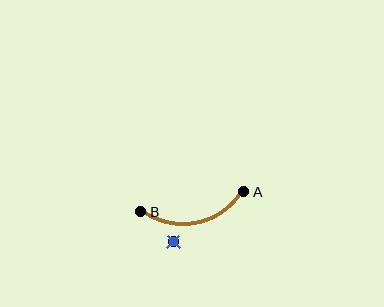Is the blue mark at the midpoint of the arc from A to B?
No — the blue mark does not lie on the arc at all. It sits slightly outside the curve.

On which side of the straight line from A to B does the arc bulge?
The arc bulges below the straight line connecting A and B.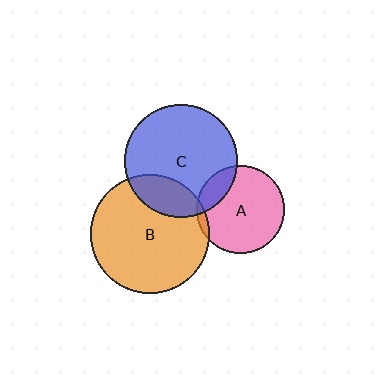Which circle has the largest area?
Circle B (orange).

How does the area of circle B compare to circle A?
Approximately 1.8 times.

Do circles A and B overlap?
Yes.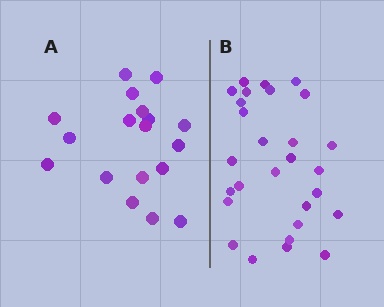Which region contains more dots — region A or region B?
Region B (the right region) has more dots.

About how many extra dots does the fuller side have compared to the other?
Region B has roughly 10 or so more dots than region A.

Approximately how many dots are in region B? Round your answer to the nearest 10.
About 30 dots. (The exact count is 28, which rounds to 30.)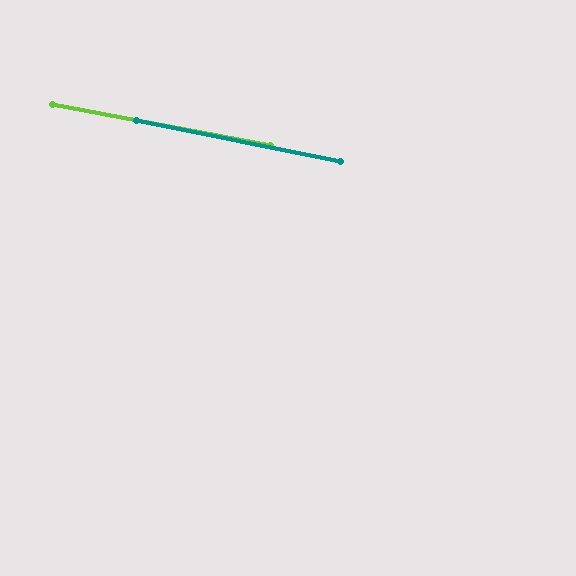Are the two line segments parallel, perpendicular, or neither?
Parallel — their directions differ by only 0.4°.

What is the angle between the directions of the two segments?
Approximately 0 degrees.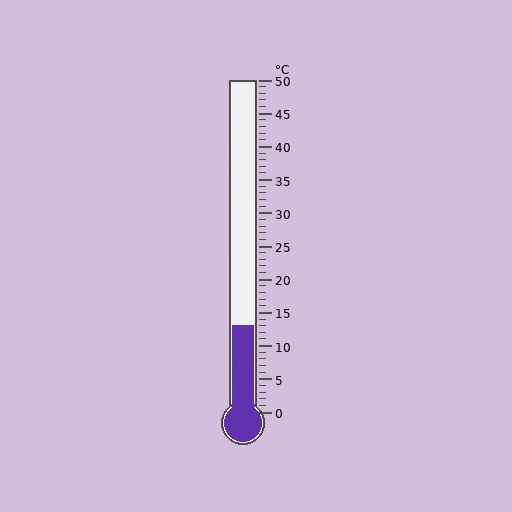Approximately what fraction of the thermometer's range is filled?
The thermometer is filled to approximately 25% of its range.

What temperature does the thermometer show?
The thermometer shows approximately 13°C.